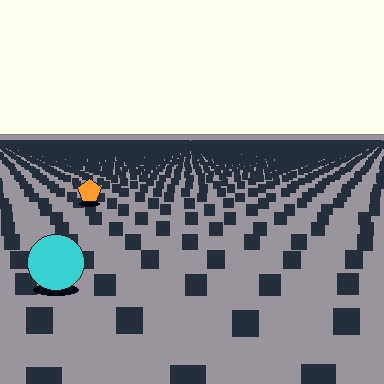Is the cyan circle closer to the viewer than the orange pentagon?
Yes. The cyan circle is closer — you can tell from the texture gradient: the ground texture is coarser near it.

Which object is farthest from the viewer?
The orange pentagon is farthest from the viewer. It appears smaller and the ground texture around it is denser.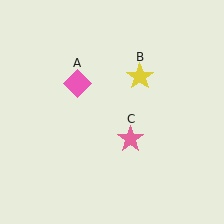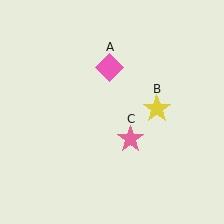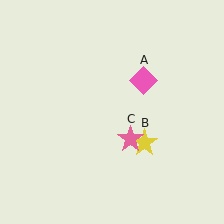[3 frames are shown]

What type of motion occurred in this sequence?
The pink diamond (object A), yellow star (object B) rotated clockwise around the center of the scene.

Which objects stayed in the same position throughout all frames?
Pink star (object C) remained stationary.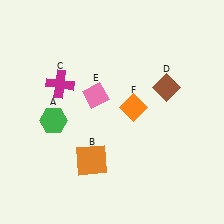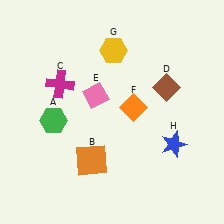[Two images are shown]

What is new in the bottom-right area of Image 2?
A blue star (H) was added in the bottom-right area of Image 2.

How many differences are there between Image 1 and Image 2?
There are 2 differences between the two images.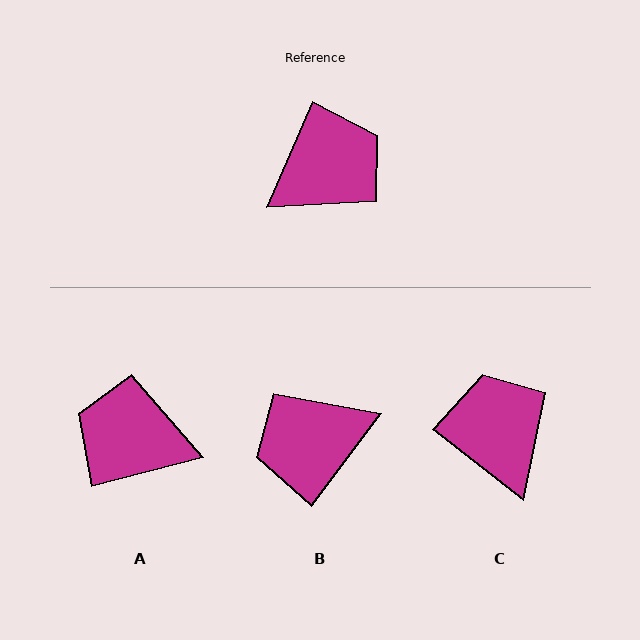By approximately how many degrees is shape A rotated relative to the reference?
Approximately 128 degrees counter-clockwise.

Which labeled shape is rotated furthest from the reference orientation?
B, about 167 degrees away.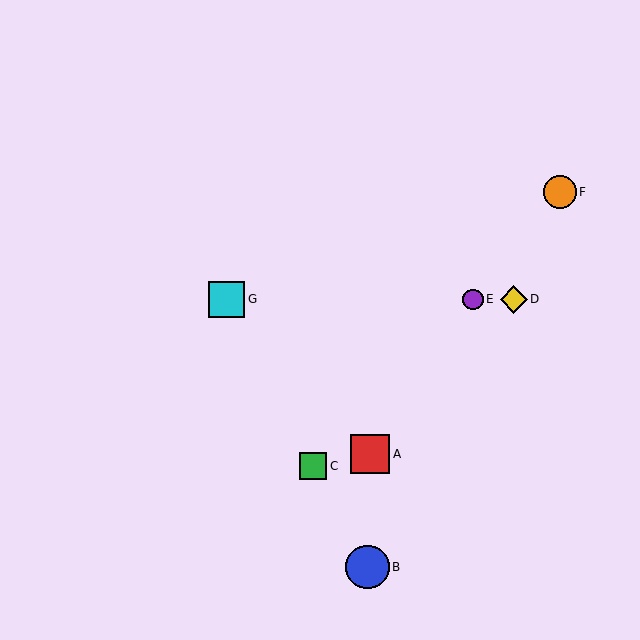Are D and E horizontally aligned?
Yes, both are at y≈299.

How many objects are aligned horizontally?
3 objects (D, E, G) are aligned horizontally.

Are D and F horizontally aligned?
No, D is at y≈299 and F is at y≈192.